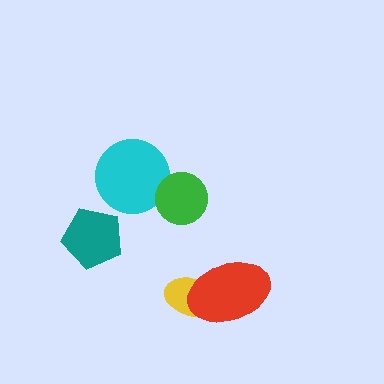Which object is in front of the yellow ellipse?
The red ellipse is in front of the yellow ellipse.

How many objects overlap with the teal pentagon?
0 objects overlap with the teal pentagon.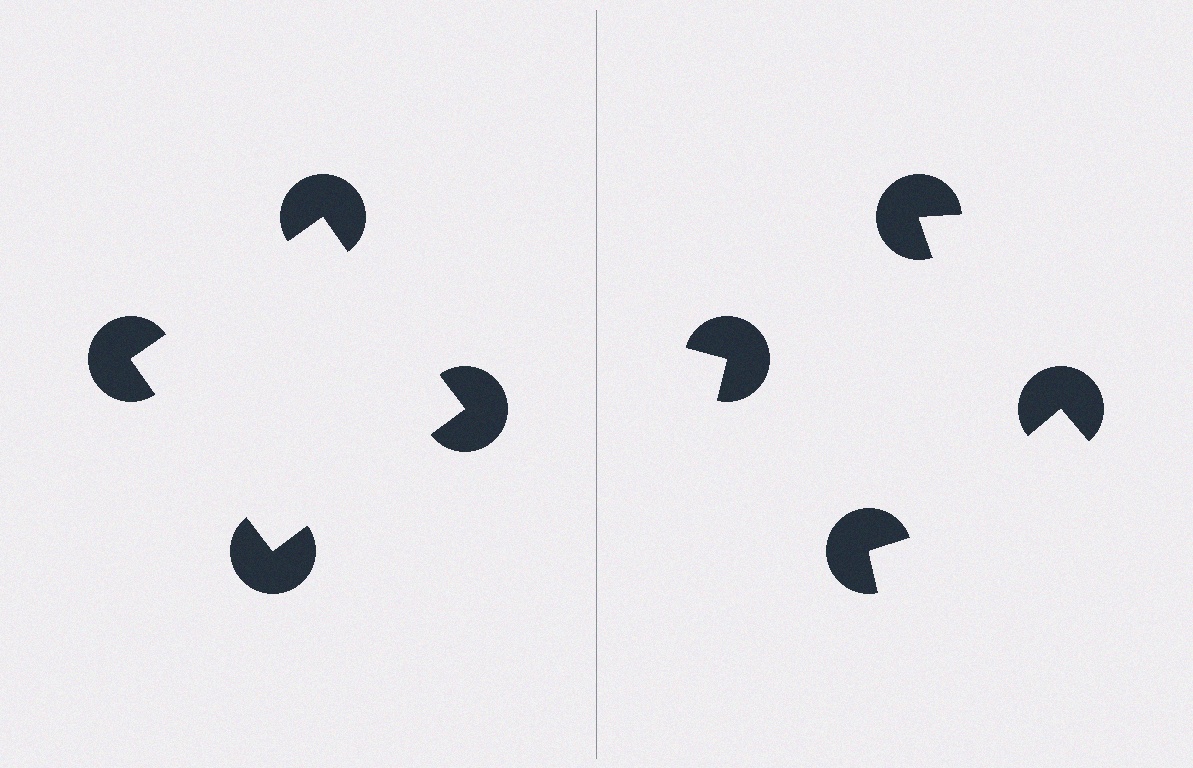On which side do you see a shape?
An illusory square appears on the left side. On the right side the wedge cuts are rotated, so no coherent shape forms.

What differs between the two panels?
The pac-man discs are positioned identically on both sides; only the wedge orientations differ. On the left they align to a square; on the right they are misaligned.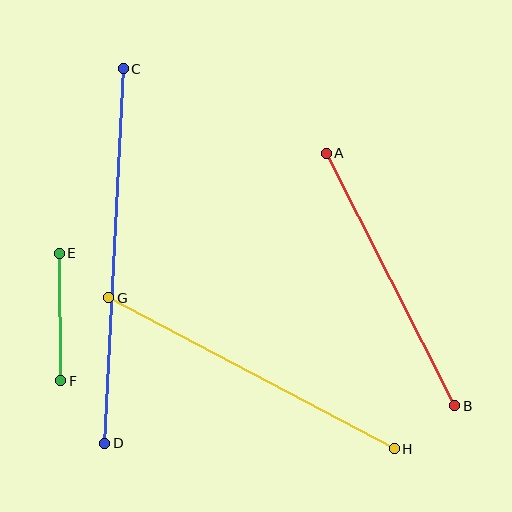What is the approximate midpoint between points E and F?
The midpoint is at approximately (60, 317) pixels.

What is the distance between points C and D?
The distance is approximately 375 pixels.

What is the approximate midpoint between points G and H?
The midpoint is at approximately (251, 373) pixels.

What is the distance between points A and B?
The distance is approximately 283 pixels.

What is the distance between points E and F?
The distance is approximately 128 pixels.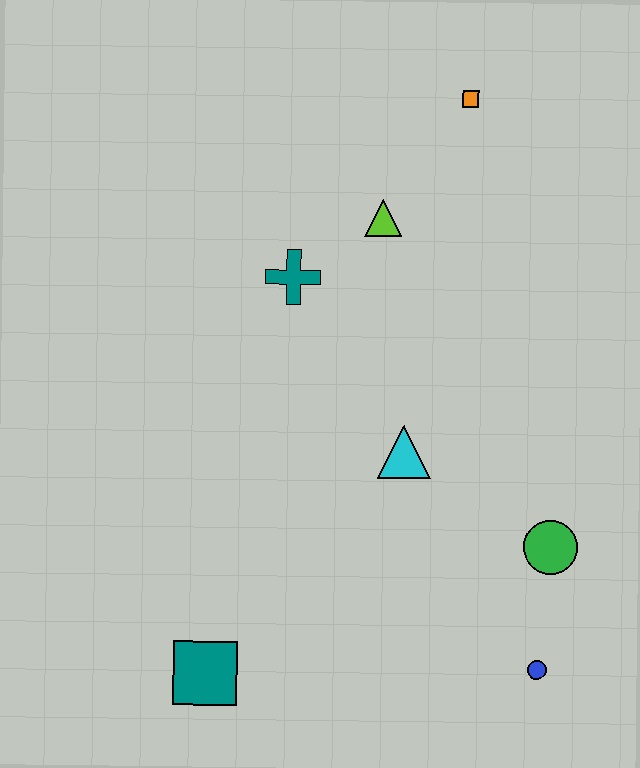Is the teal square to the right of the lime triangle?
No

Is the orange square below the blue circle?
No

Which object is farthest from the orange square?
The teal square is farthest from the orange square.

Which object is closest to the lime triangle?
The teal cross is closest to the lime triangle.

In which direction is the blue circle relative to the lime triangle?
The blue circle is below the lime triangle.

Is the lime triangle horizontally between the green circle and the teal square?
Yes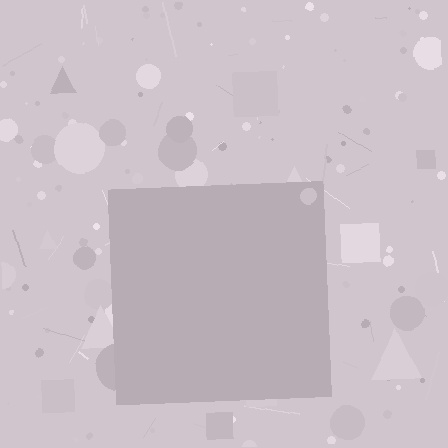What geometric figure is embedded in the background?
A square is embedded in the background.